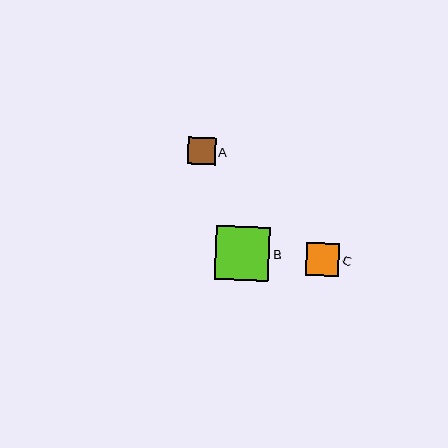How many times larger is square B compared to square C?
Square B is approximately 1.6 times the size of square C.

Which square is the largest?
Square B is the largest with a size of approximately 54 pixels.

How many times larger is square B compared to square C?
Square B is approximately 1.6 times the size of square C.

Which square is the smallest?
Square A is the smallest with a size of approximately 28 pixels.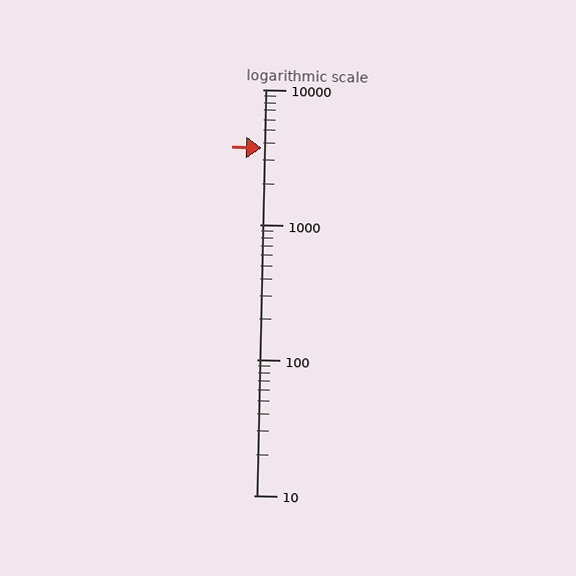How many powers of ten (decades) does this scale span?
The scale spans 3 decades, from 10 to 10000.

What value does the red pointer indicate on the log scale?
The pointer indicates approximately 3700.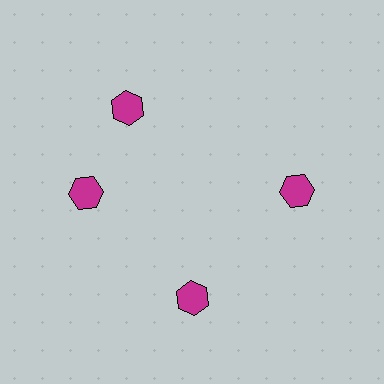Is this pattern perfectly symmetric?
No. The 4 magenta hexagons are arranged in a ring, but one element near the 12 o'clock position is rotated out of alignment along the ring, breaking the 4-fold rotational symmetry.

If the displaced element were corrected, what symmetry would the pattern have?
It would have 4-fold rotational symmetry — the pattern would map onto itself every 90 degrees.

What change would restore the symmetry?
The symmetry would be restored by rotating it back into even spacing with its neighbors so that all 4 hexagons sit at equal angles and equal distance from the center.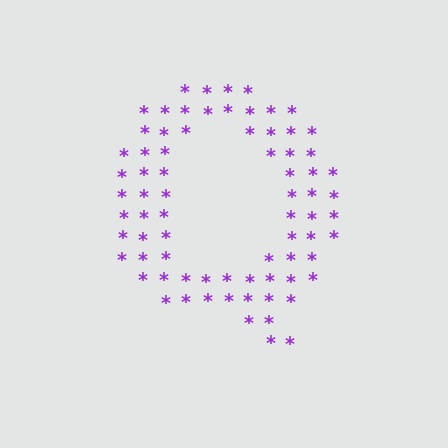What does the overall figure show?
The overall figure shows the letter Q.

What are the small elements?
The small elements are asterisks.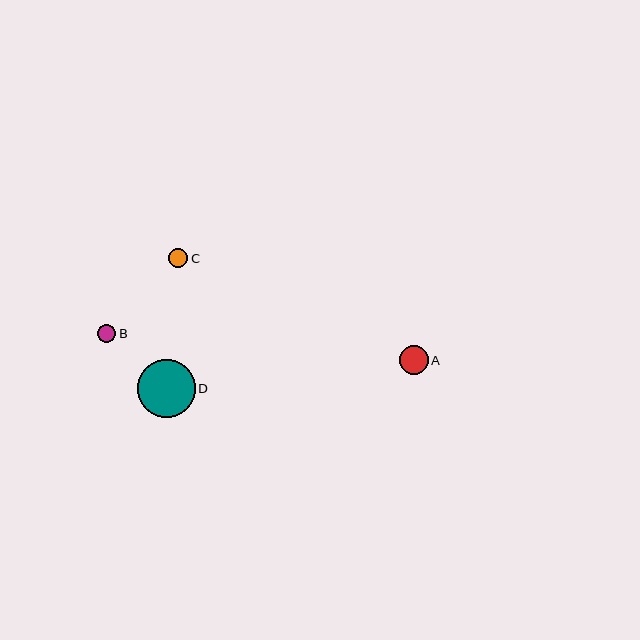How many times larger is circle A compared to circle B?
Circle A is approximately 1.6 times the size of circle B.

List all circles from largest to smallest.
From largest to smallest: D, A, C, B.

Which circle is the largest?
Circle D is the largest with a size of approximately 58 pixels.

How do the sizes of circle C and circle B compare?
Circle C and circle B are approximately the same size.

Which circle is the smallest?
Circle B is the smallest with a size of approximately 18 pixels.